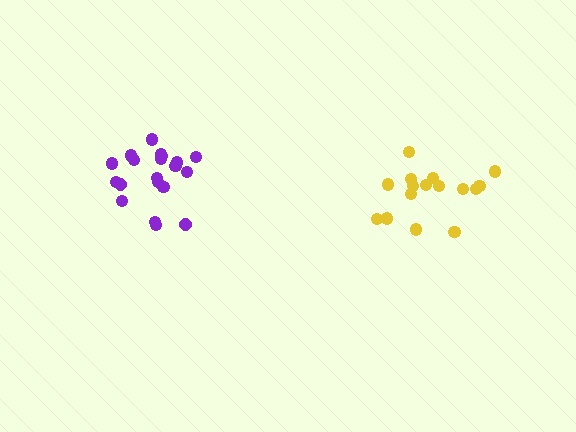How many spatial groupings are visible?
There are 2 spatial groupings.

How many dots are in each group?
Group 1: 20 dots, Group 2: 16 dots (36 total).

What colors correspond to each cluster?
The clusters are colored: purple, yellow.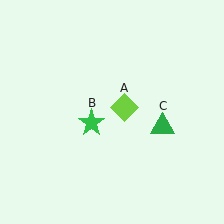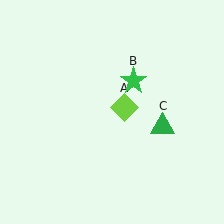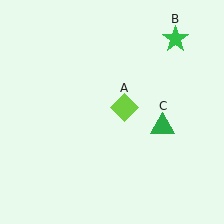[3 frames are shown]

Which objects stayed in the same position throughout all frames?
Lime diamond (object A) and green triangle (object C) remained stationary.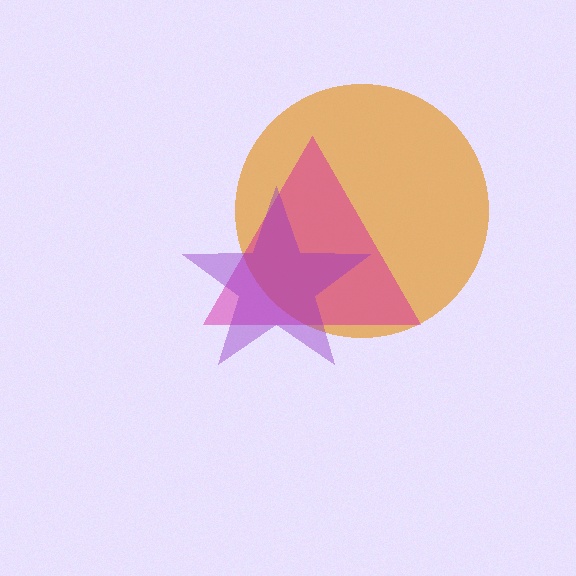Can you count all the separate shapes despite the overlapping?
Yes, there are 3 separate shapes.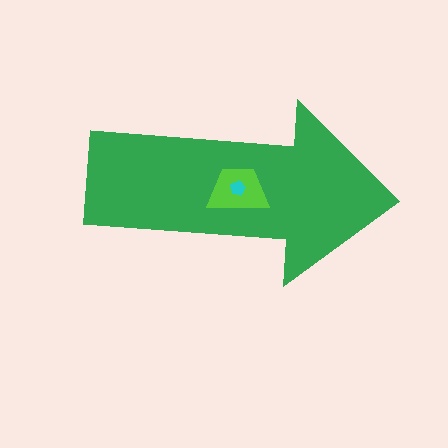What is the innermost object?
The cyan pentagon.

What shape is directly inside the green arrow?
The lime trapezoid.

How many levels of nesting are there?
3.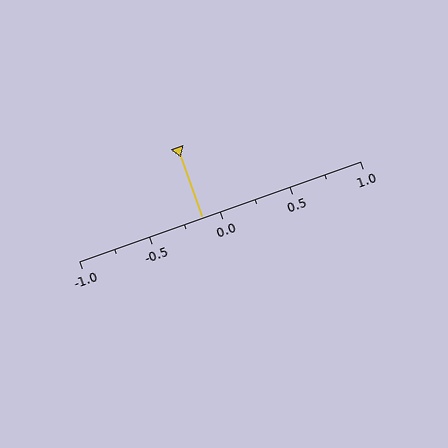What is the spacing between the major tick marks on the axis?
The major ticks are spaced 0.5 apart.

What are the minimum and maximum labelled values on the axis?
The axis runs from -1.0 to 1.0.